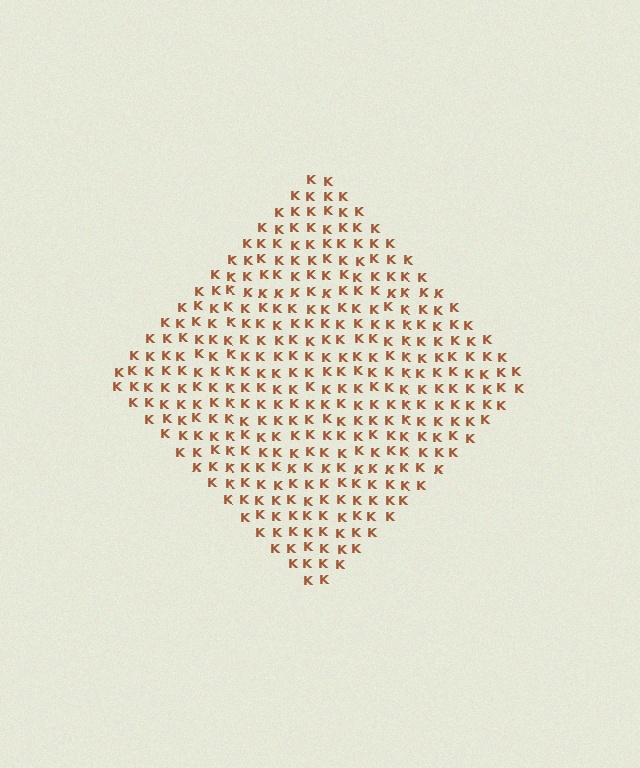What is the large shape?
The large shape is a diamond.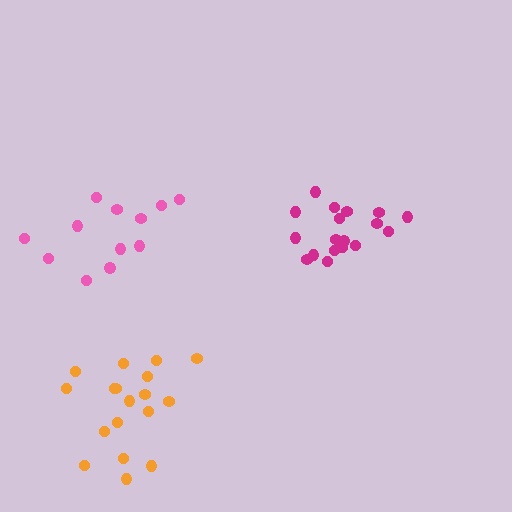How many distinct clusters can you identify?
There are 3 distinct clusters.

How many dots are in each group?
Group 1: 12 dots, Group 2: 18 dots, Group 3: 18 dots (48 total).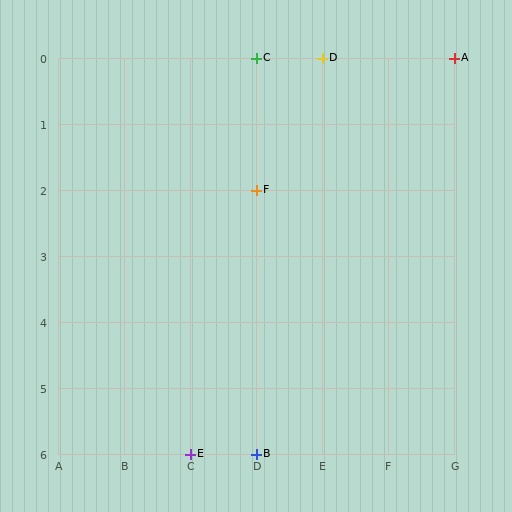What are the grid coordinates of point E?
Point E is at grid coordinates (C, 6).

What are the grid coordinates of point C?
Point C is at grid coordinates (D, 0).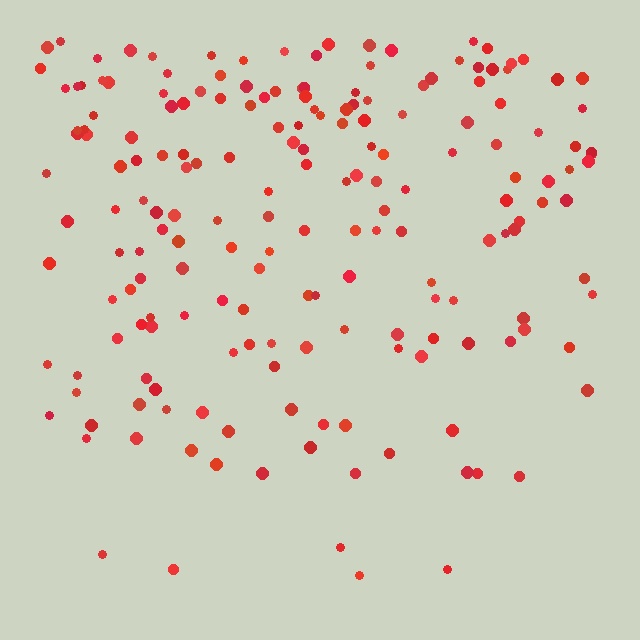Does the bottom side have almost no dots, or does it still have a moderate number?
Still a moderate number, just noticeably fewer than the top.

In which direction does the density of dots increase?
From bottom to top, with the top side densest.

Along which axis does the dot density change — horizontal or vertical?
Vertical.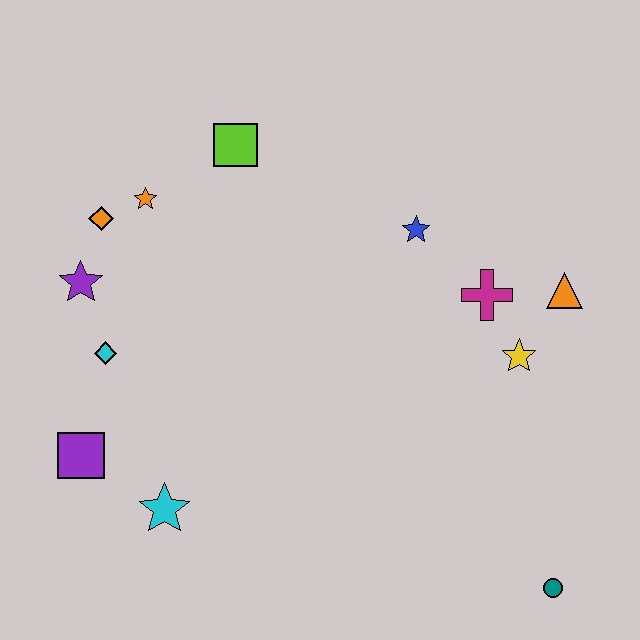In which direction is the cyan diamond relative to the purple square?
The cyan diamond is above the purple square.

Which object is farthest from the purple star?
The teal circle is farthest from the purple star.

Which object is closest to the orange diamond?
The orange star is closest to the orange diamond.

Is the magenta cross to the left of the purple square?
No